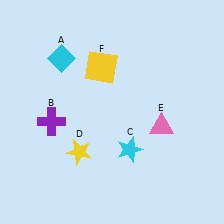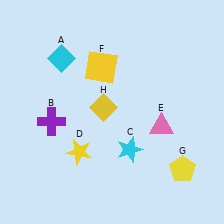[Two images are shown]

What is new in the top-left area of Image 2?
A yellow diamond (H) was added in the top-left area of Image 2.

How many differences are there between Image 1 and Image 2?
There are 2 differences between the two images.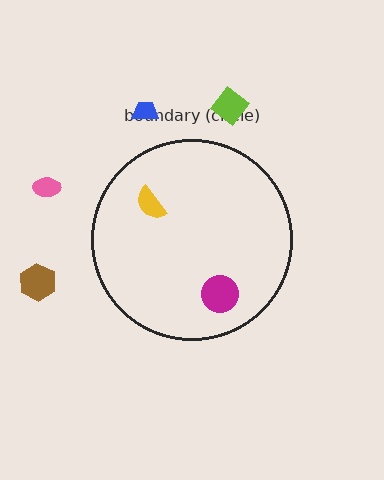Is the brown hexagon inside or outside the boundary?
Outside.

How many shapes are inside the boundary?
2 inside, 4 outside.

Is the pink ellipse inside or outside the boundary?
Outside.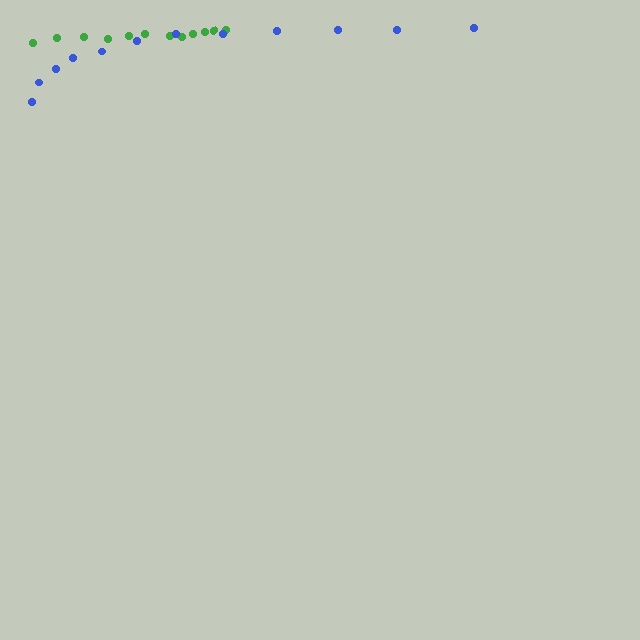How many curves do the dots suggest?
There are 2 distinct paths.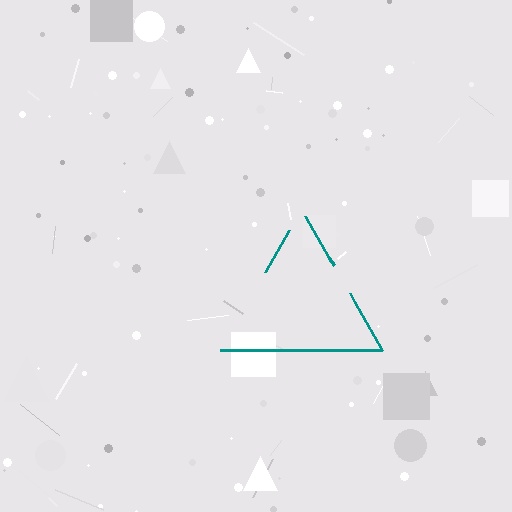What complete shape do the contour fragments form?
The contour fragments form a triangle.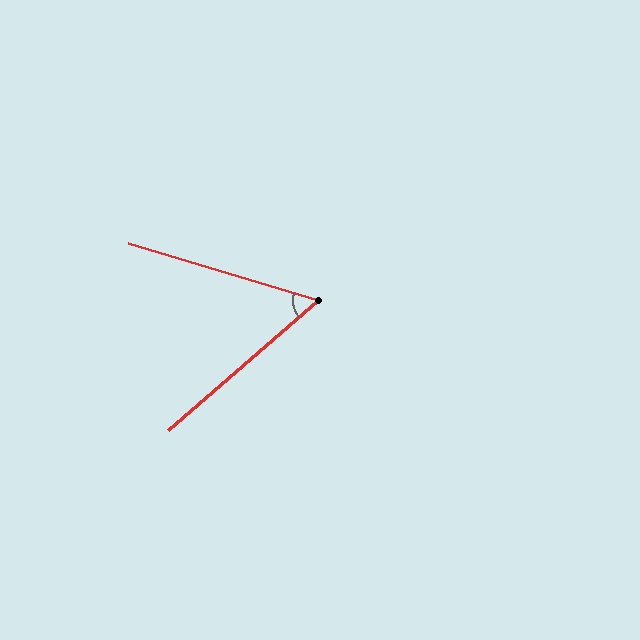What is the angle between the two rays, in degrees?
Approximately 58 degrees.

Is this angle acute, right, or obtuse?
It is acute.